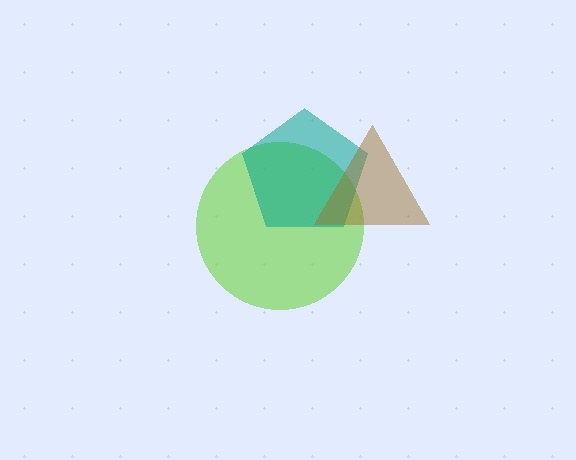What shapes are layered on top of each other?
The layered shapes are: a lime circle, a teal pentagon, a brown triangle.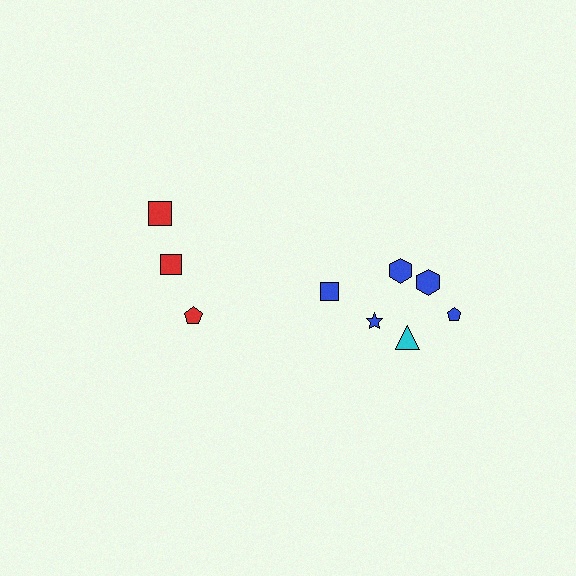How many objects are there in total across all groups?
There are 9 objects.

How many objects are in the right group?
There are 6 objects.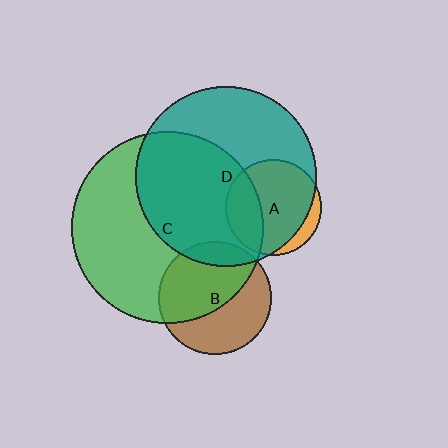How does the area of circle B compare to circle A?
Approximately 1.4 times.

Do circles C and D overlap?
Yes.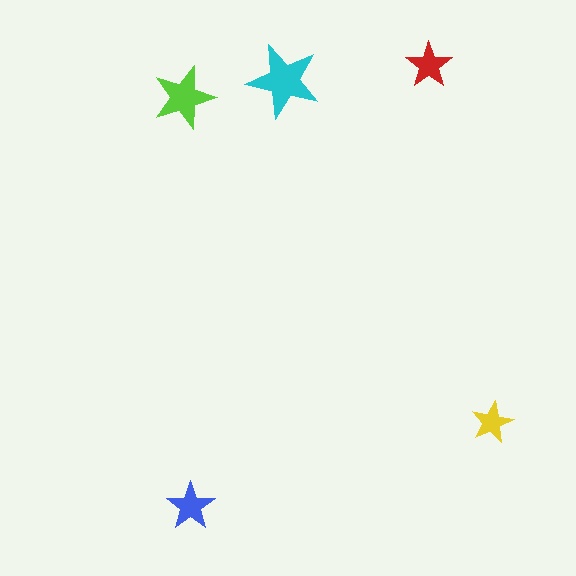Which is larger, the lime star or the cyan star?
The cyan one.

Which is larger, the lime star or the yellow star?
The lime one.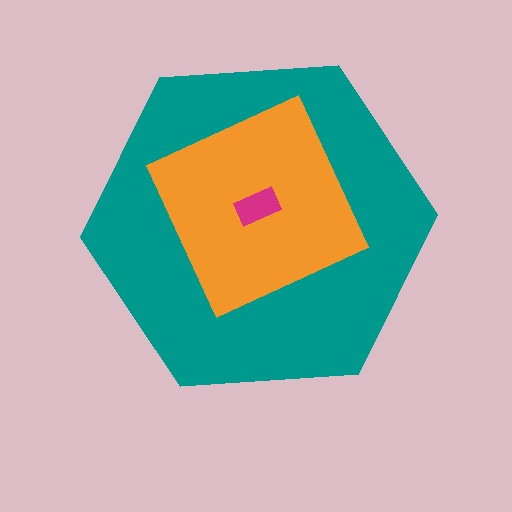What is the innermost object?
The magenta rectangle.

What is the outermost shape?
The teal hexagon.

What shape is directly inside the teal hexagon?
The orange square.